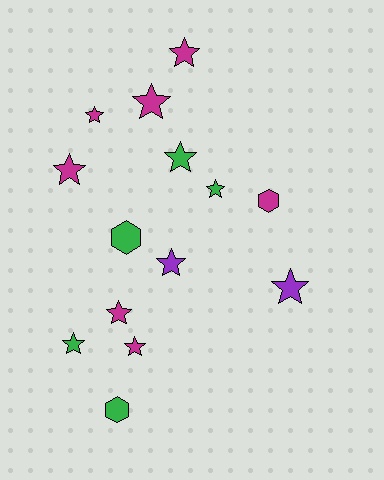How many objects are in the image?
There are 14 objects.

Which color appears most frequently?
Magenta, with 7 objects.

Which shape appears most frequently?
Star, with 11 objects.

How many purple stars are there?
There are 2 purple stars.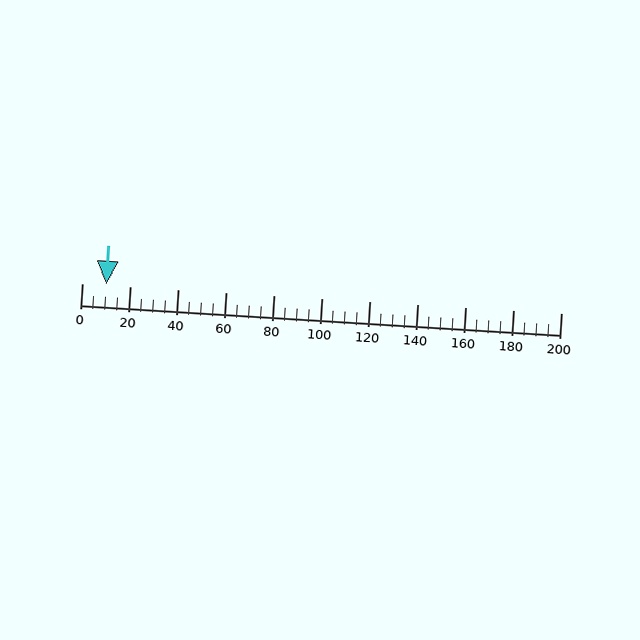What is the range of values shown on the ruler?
The ruler shows values from 0 to 200.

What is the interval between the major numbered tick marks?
The major tick marks are spaced 20 units apart.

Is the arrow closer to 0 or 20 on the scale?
The arrow is closer to 20.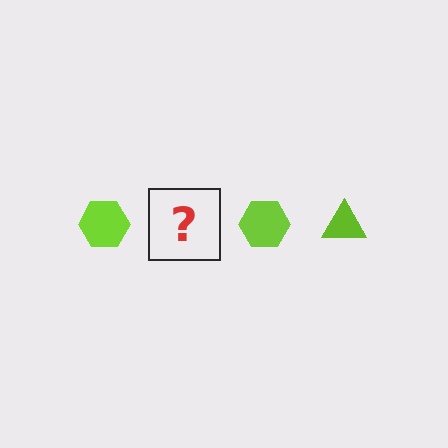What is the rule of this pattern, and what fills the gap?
The rule is that the pattern cycles through hexagon, triangle shapes in lime. The gap should be filled with a lime triangle.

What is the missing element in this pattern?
The missing element is a lime triangle.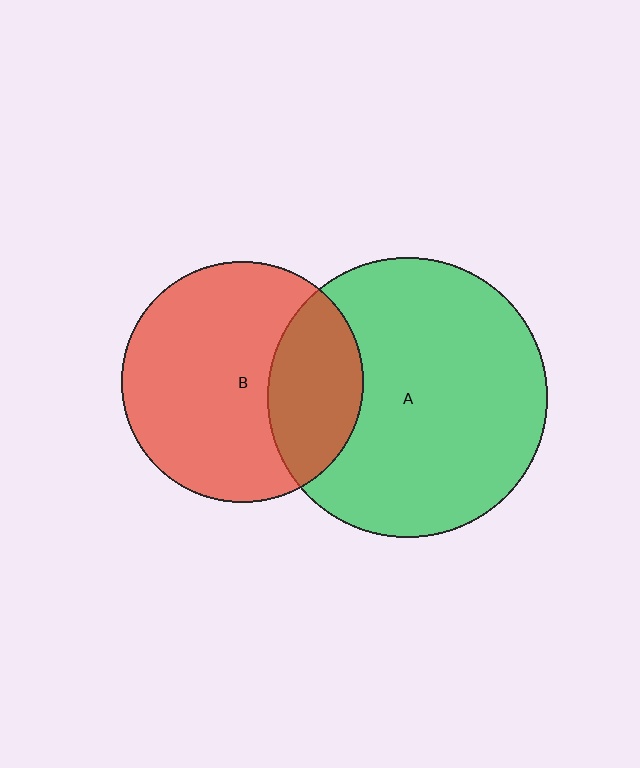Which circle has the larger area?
Circle A (green).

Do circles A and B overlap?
Yes.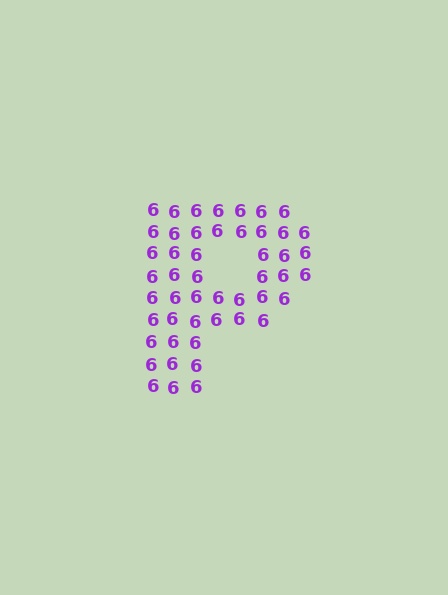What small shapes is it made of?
It is made of small digit 6's.